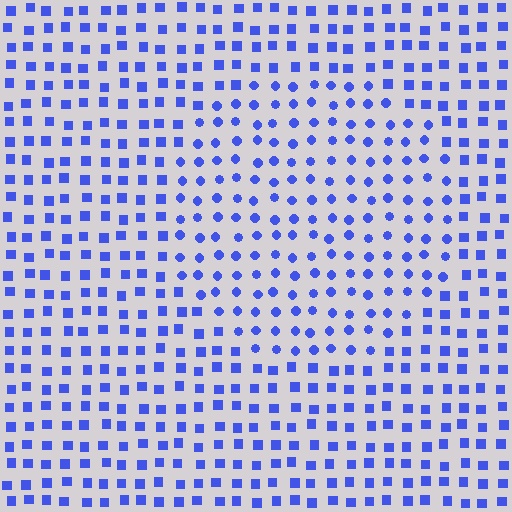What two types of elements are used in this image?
The image uses circles inside the circle region and squares outside it.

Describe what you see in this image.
The image is filled with small blue elements arranged in a uniform grid. A circle-shaped region contains circles, while the surrounding area contains squares. The boundary is defined purely by the change in element shape.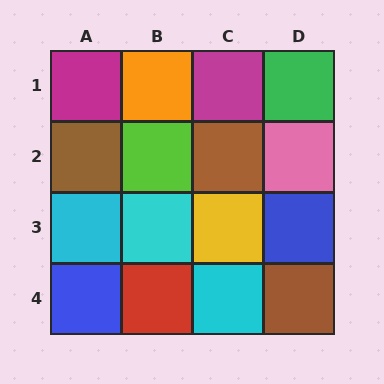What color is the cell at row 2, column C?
Brown.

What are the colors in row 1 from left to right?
Magenta, orange, magenta, green.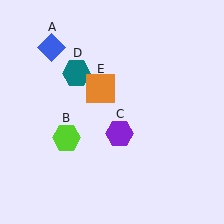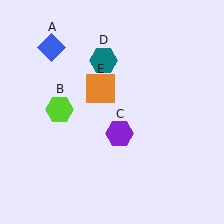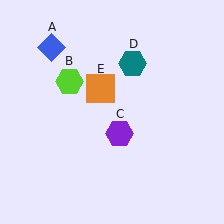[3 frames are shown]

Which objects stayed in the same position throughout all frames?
Blue diamond (object A) and purple hexagon (object C) and orange square (object E) remained stationary.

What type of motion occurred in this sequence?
The lime hexagon (object B), teal hexagon (object D) rotated clockwise around the center of the scene.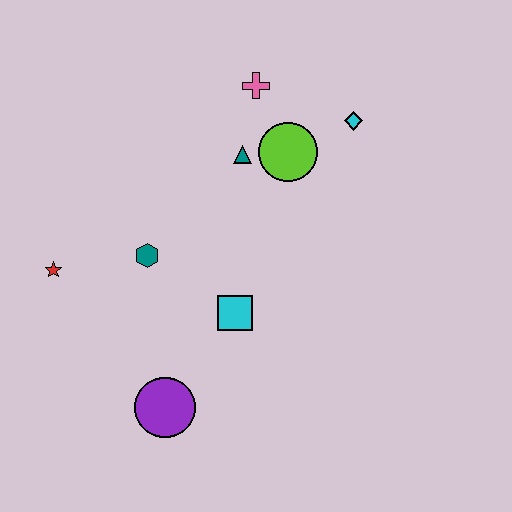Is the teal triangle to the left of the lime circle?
Yes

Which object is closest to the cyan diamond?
The lime circle is closest to the cyan diamond.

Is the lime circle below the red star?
No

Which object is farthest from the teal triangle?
The purple circle is farthest from the teal triangle.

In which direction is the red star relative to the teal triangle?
The red star is to the left of the teal triangle.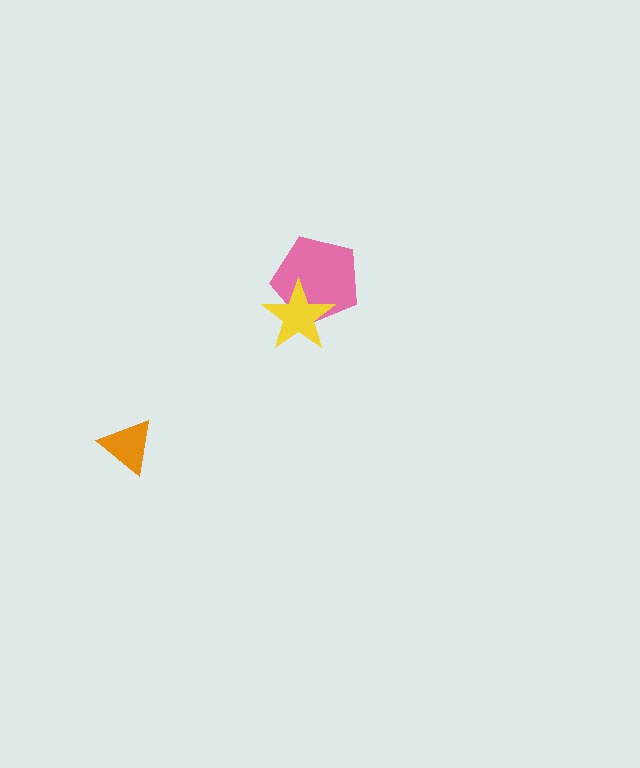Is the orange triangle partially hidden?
No, no other shape covers it.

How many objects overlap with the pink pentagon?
1 object overlaps with the pink pentagon.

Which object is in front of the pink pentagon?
The yellow star is in front of the pink pentagon.